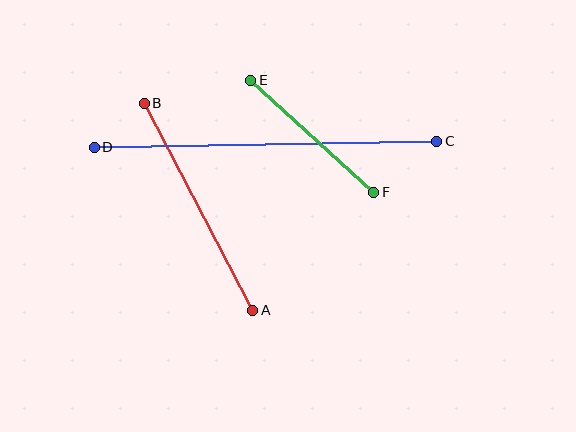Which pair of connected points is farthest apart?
Points C and D are farthest apart.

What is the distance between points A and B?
The distance is approximately 234 pixels.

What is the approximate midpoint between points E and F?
The midpoint is at approximately (312, 136) pixels.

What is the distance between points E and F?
The distance is approximately 166 pixels.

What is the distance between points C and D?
The distance is approximately 343 pixels.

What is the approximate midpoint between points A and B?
The midpoint is at approximately (198, 207) pixels.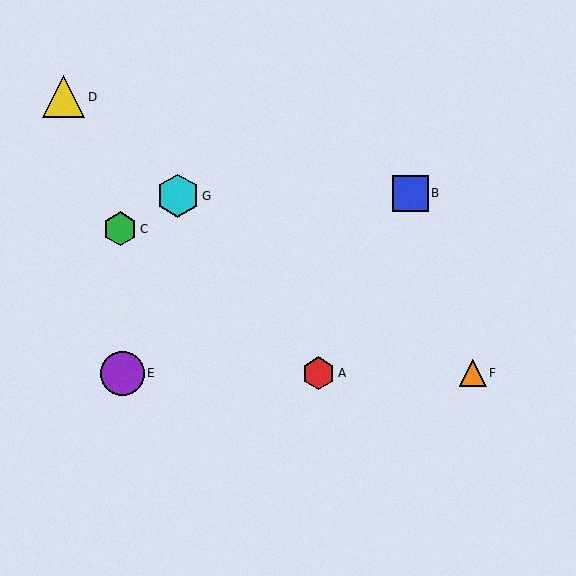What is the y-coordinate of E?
Object E is at y≈373.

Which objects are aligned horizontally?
Objects A, E, F are aligned horizontally.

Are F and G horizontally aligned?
No, F is at y≈373 and G is at y≈196.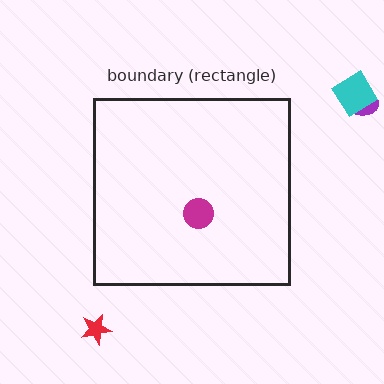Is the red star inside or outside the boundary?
Outside.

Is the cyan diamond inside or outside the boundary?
Outside.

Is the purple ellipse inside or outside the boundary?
Outside.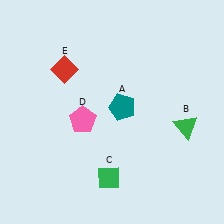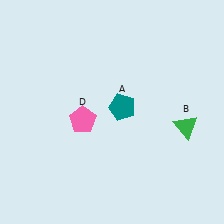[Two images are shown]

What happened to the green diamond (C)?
The green diamond (C) was removed in Image 2. It was in the bottom-left area of Image 1.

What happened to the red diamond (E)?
The red diamond (E) was removed in Image 2. It was in the top-left area of Image 1.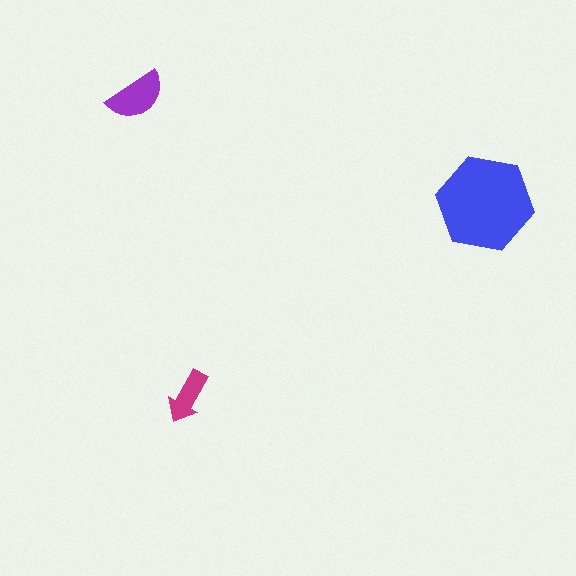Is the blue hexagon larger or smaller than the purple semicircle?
Larger.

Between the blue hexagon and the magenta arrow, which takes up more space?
The blue hexagon.